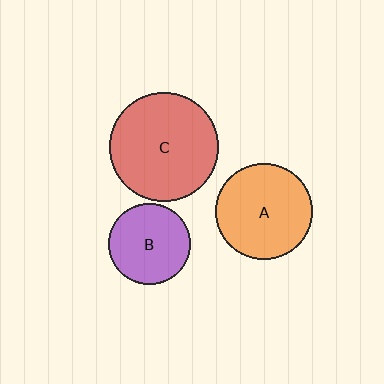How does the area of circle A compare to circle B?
Approximately 1.4 times.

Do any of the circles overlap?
No, none of the circles overlap.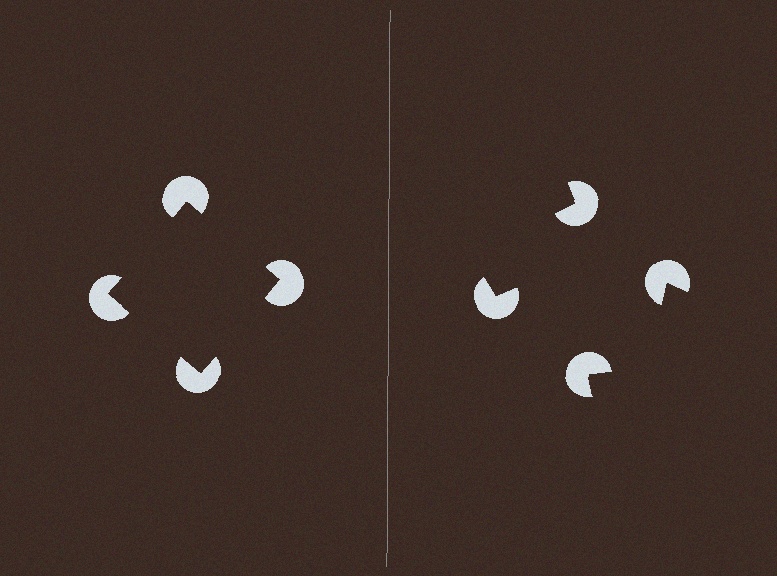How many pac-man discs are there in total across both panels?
8 — 4 on each side.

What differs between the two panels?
The pac-man discs are positioned identically on both sides; only the wedge orientations differ. On the left they align to a square; on the right they are misaligned.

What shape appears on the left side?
An illusory square.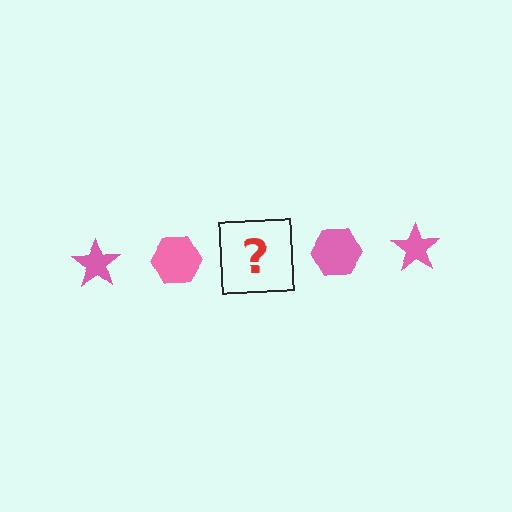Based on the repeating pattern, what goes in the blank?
The blank should be a pink star.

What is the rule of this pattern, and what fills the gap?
The rule is that the pattern cycles through star, hexagon shapes in pink. The gap should be filled with a pink star.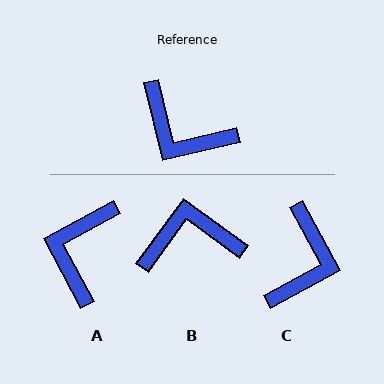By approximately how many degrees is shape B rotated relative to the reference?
Approximately 140 degrees clockwise.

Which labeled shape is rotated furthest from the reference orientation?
B, about 140 degrees away.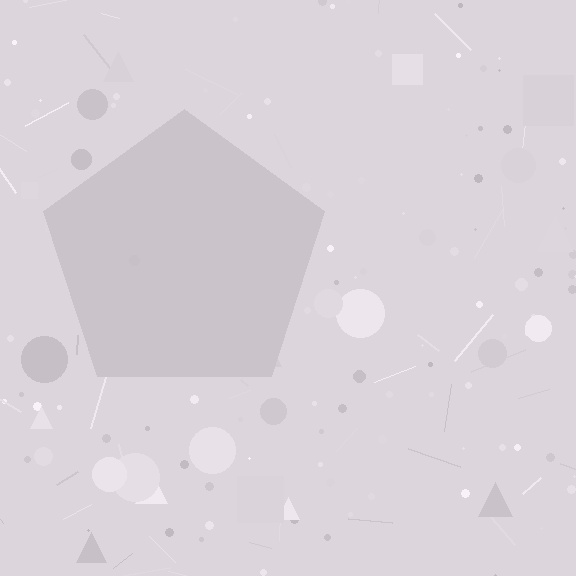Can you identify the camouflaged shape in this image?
The camouflaged shape is a pentagon.